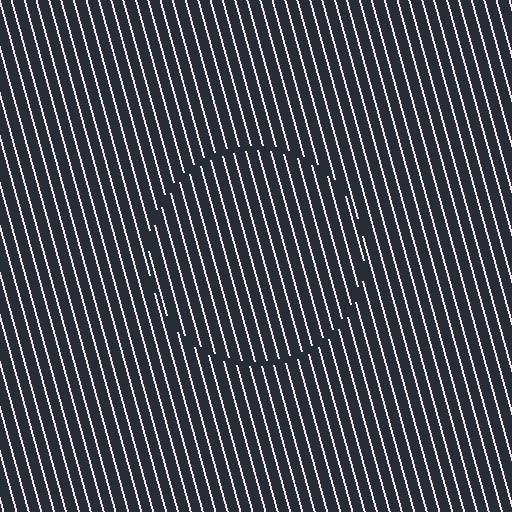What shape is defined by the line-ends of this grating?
An illusory circle. The interior of the shape contains the same grating, shifted by half a period — the contour is defined by the phase discontinuity where line-ends from the inner and outer gratings abut.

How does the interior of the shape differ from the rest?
The interior of the shape contains the same grating, shifted by half a period — the contour is defined by the phase discontinuity where line-ends from the inner and outer gratings abut.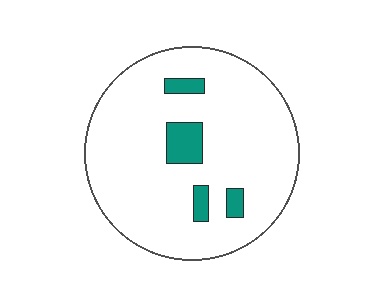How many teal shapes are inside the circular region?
4.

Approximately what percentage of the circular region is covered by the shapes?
Approximately 10%.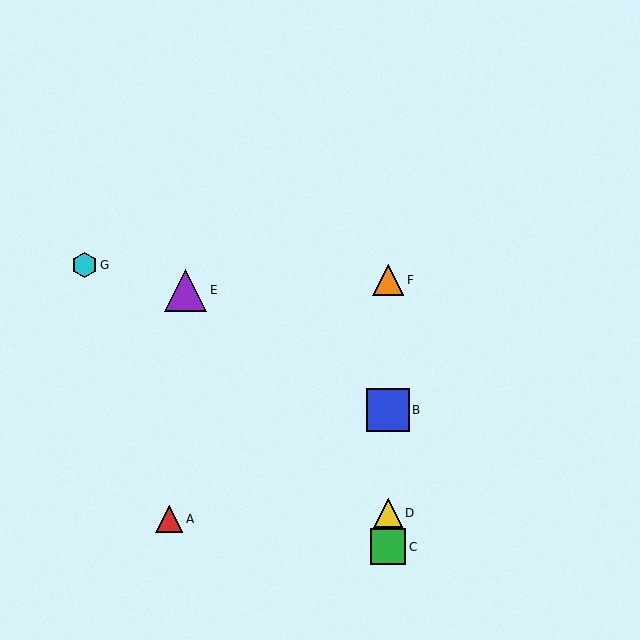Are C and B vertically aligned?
Yes, both are at x≈388.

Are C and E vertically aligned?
No, C is at x≈388 and E is at x≈185.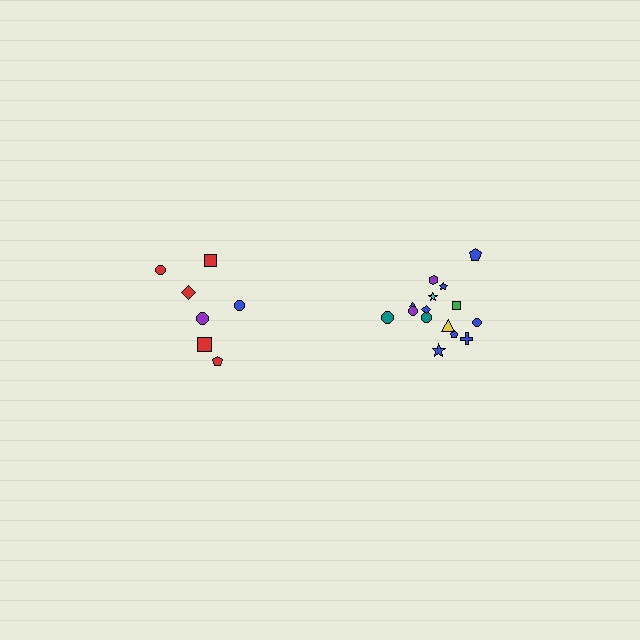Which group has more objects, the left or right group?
The right group.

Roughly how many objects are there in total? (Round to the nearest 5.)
Roughly 20 objects in total.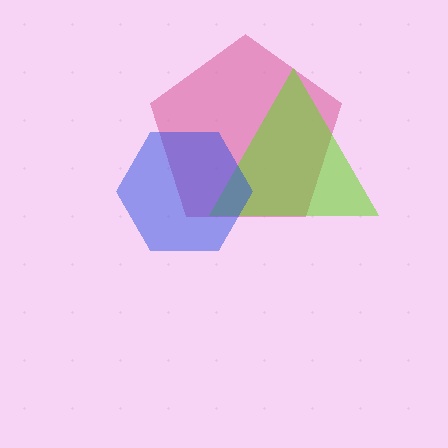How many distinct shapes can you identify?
There are 3 distinct shapes: a pink pentagon, a lime triangle, a blue hexagon.